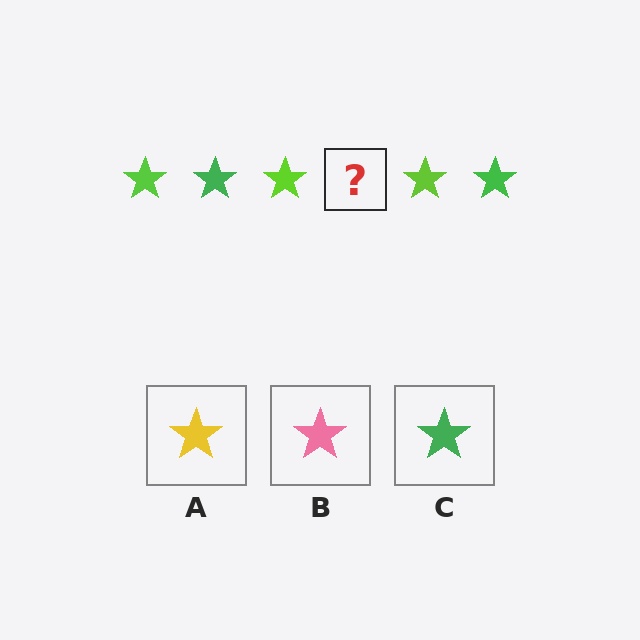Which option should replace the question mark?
Option C.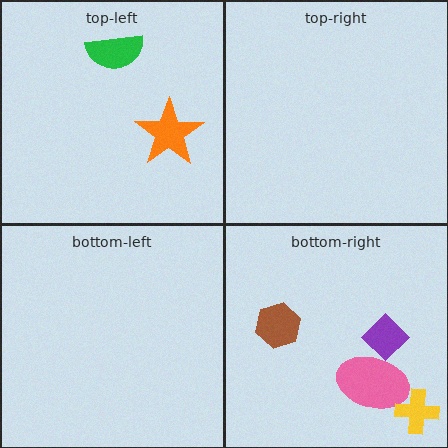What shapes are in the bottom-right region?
The pink ellipse, the purple diamond, the brown hexagon, the yellow cross.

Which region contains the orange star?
The top-left region.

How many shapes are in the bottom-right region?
4.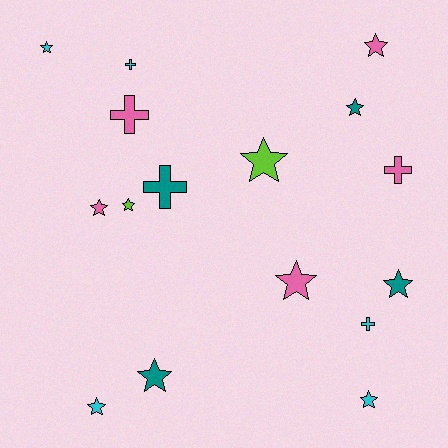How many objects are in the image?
There are 16 objects.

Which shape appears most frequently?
Star, with 11 objects.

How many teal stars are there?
There are 3 teal stars.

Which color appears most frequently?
Pink, with 5 objects.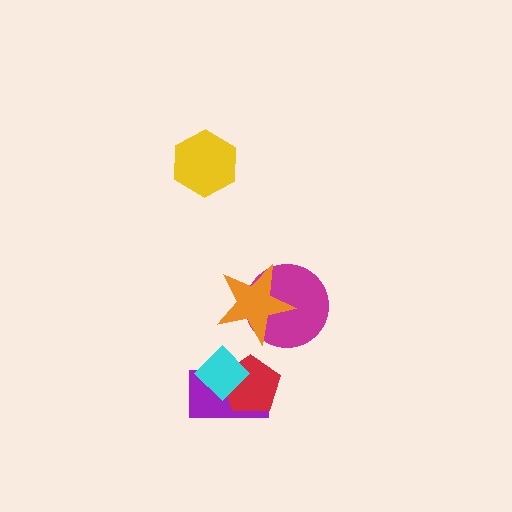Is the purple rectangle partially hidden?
Yes, it is partially covered by another shape.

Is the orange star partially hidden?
No, no other shape covers it.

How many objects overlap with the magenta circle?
1 object overlaps with the magenta circle.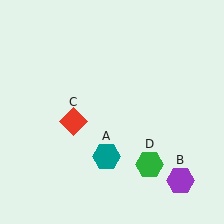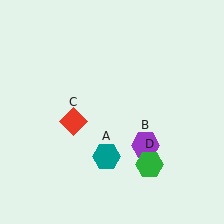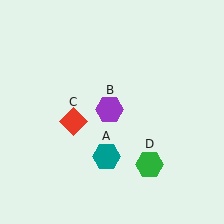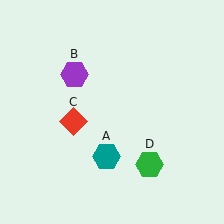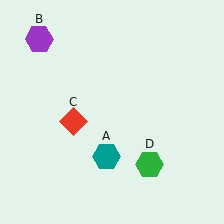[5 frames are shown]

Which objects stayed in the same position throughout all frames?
Teal hexagon (object A) and red diamond (object C) and green hexagon (object D) remained stationary.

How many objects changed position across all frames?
1 object changed position: purple hexagon (object B).